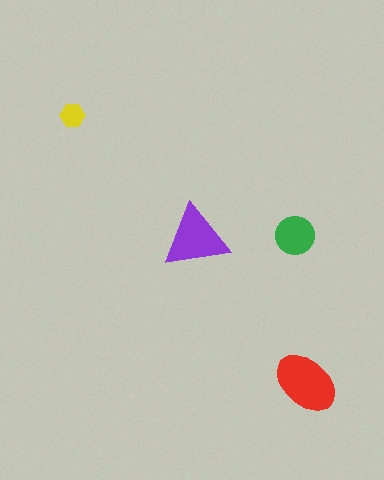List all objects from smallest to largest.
The yellow hexagon, the green circle, the purple triangle, the red ellipse.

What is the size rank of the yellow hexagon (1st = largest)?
4th.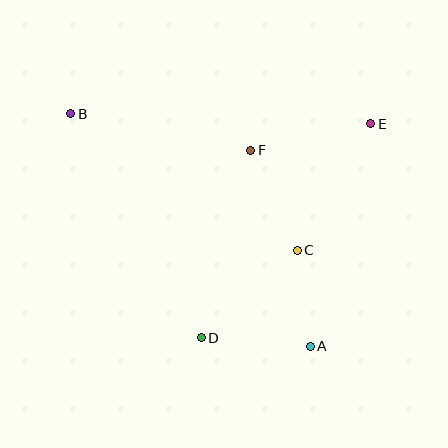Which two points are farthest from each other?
Points A and B are farthest from each other.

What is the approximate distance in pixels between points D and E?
The distance between D and E is approximately 273 pixels.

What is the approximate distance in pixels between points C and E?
The distance between C and E is approximately 146 pixels.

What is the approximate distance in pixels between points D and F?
The distance between D and F is approximately 194 pixels.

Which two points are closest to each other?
Points A and C are closest to each other.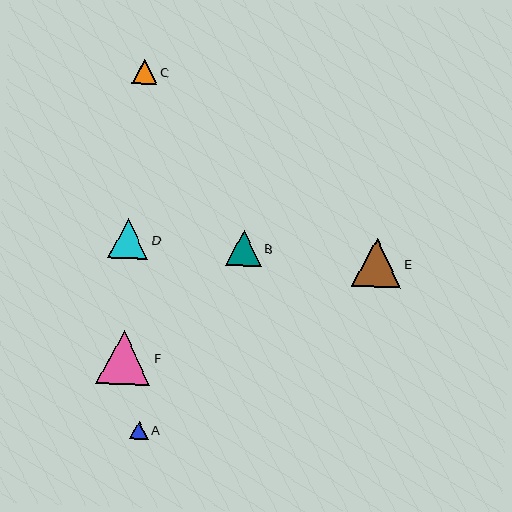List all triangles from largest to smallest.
From largest to smallest: F, E, D, B, C, A.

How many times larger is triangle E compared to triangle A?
Triangle E is approximately 2.6 times the size of triangle A.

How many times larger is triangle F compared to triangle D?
Triangle F is approximately 1.4 times the size of triangle D.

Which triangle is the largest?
Triangle F is the largest with a size of approximately 55 pixels.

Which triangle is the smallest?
Triangle A is the smallest with a size of approximately 19 pixels.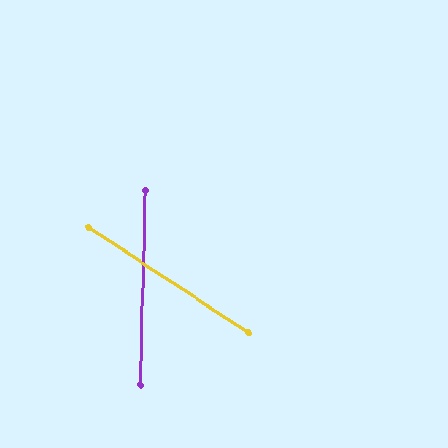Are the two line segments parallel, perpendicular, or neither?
Neither parallel nor perpendicular — they differ by about 58°.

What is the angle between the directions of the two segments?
Approximately 58 degrees.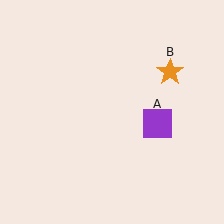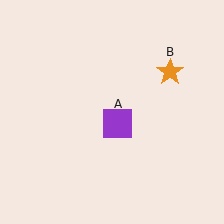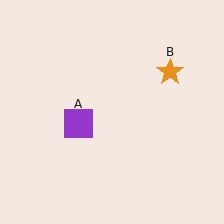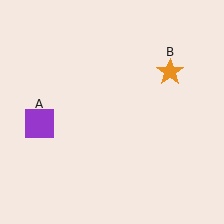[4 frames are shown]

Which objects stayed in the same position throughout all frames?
Orange star (object B) remained stationary.